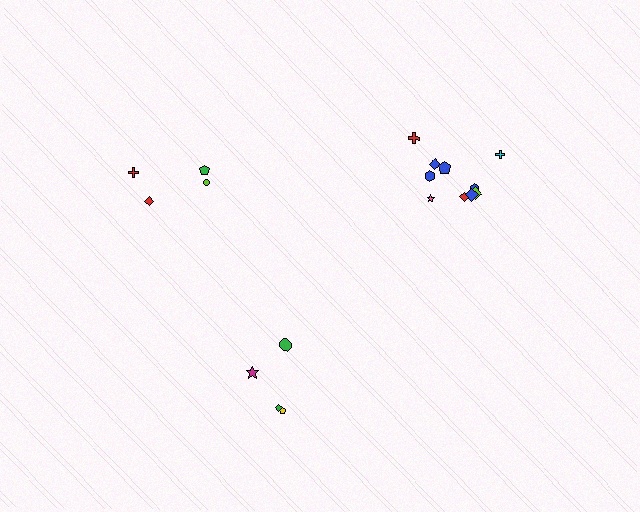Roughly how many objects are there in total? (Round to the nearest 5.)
Roughly 20 objects in total.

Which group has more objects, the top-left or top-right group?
The top-right group.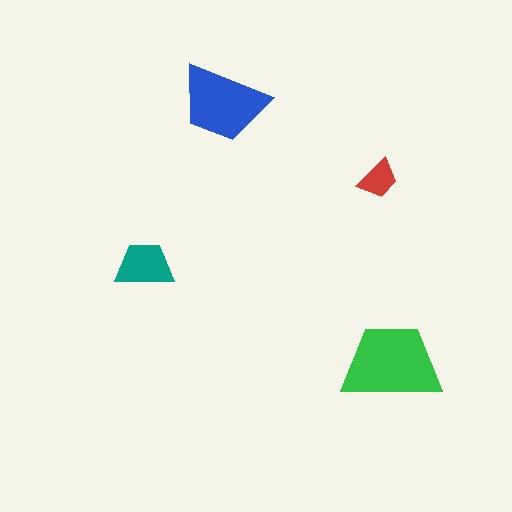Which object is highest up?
The blue trapezoid is topmost.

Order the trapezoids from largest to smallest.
the green one, the blue one, the teal one, the red one.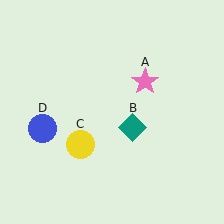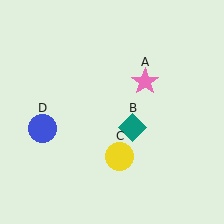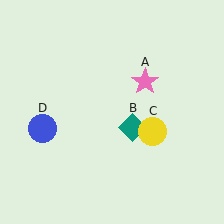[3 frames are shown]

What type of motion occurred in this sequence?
The yellow circle (object C) rotated counterclockwise around the center of the scene.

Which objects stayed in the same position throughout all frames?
Pink star (object A) and teal diamond (object B) and blue circle (object D) remained stationary.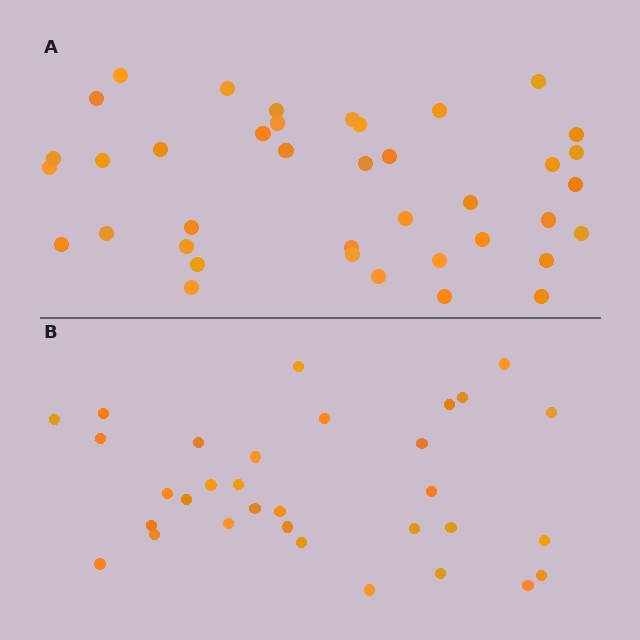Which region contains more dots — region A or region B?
Region A (the top region) has more dots.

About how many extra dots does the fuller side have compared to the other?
Region A has roughly 8 or so more dots than region B.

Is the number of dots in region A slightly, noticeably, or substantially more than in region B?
Region A has only slightly more — the two regions are fairly close. The ratio is roughly 1.2 to 1.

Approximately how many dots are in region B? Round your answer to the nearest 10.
About 30 dots. (The exact count is 32, which rounds to 30.)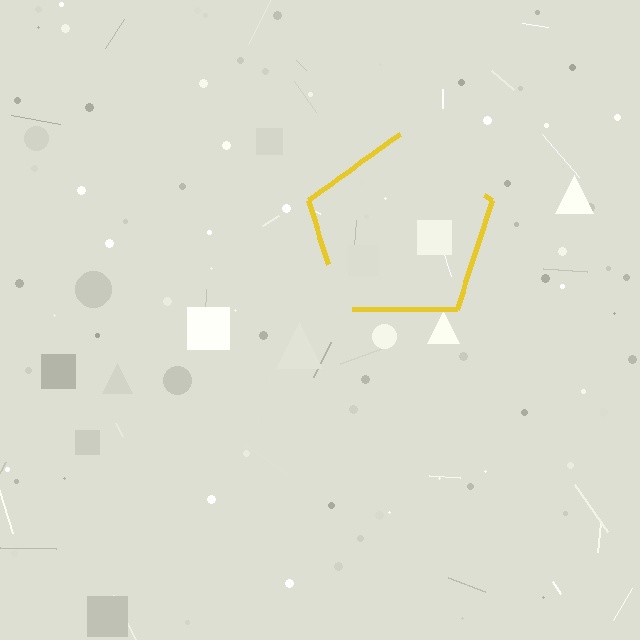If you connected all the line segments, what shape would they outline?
They would outline a pentagon.